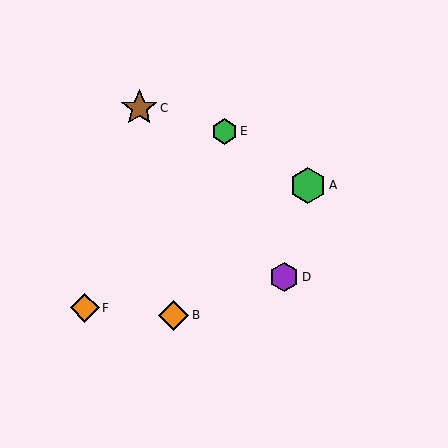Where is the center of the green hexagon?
The center of the green hexagon is at (224, 131).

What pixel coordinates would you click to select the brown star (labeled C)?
Click at (139, 108) to select the brown star C.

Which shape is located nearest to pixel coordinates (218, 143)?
The green hexagon (labeled E) at (224, 131) is nearest to that location.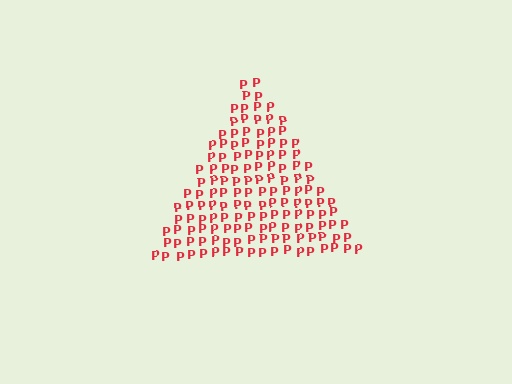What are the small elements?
The small elements are letter P's.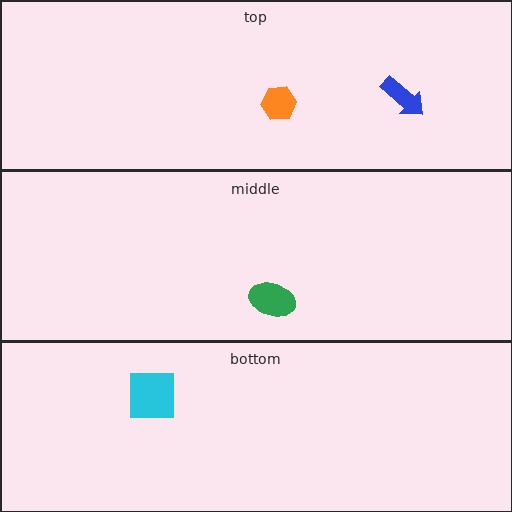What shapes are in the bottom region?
The cyan square.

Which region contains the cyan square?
The bottom region.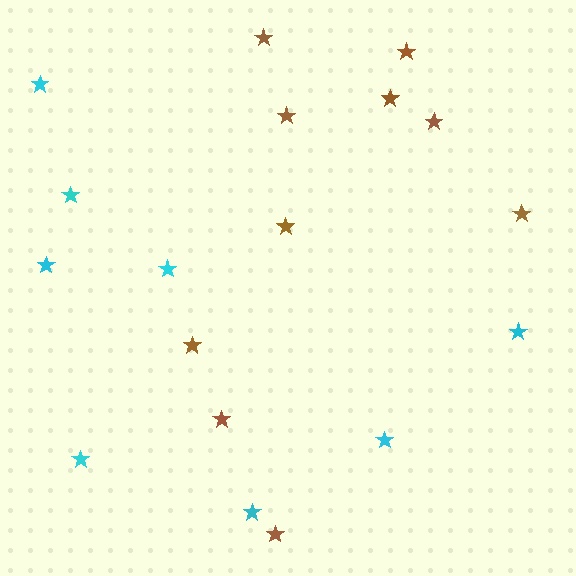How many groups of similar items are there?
There are 2 groups: one group of brown stars (10) and one group of cyan stars (8).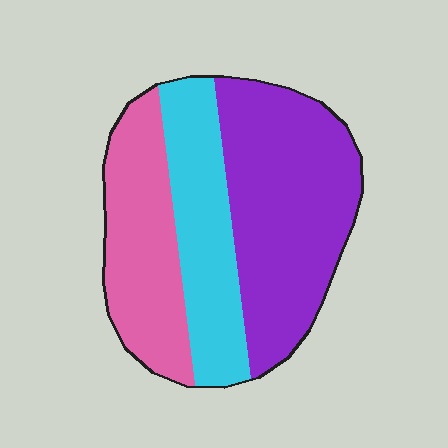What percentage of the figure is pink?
Pink takes up about one quarter (1/4) of the figure.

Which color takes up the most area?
Purple, at roughly 45%.